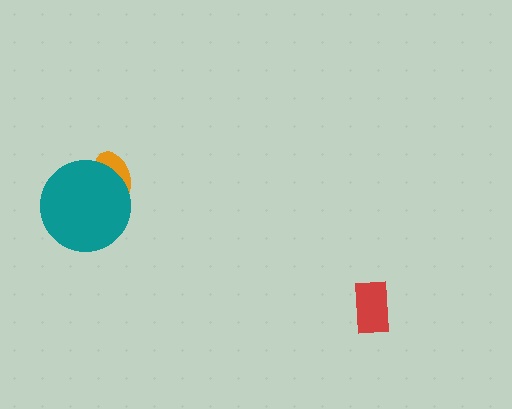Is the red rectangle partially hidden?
No, no other shape covers it.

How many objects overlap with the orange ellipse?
1 object overlaps with the orange ellipse.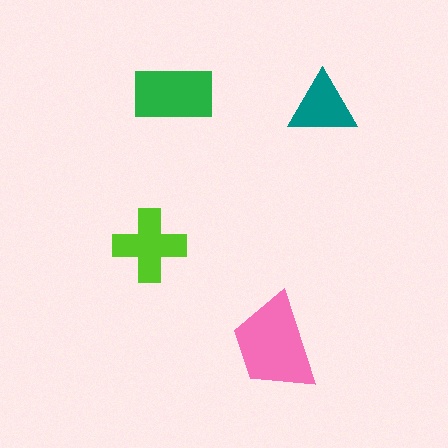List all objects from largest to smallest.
The pink trapezoid, the green rectangle, the lime cross, the teal triangle.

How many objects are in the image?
There are 4 objects in the image.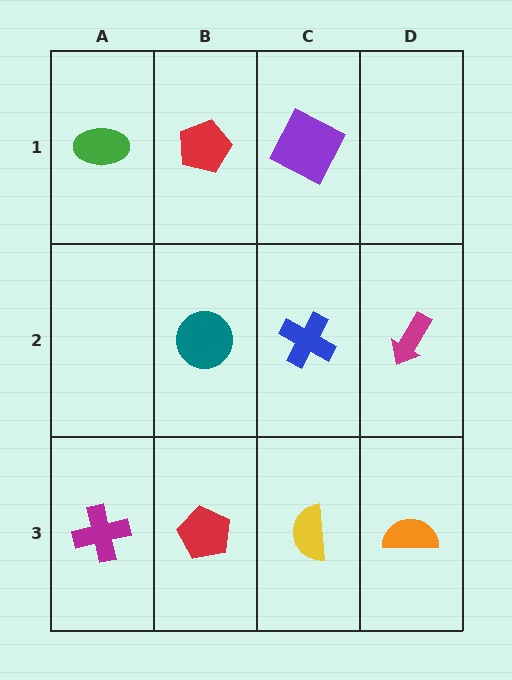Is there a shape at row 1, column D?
No, that cell is empty.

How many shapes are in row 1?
3 shapes.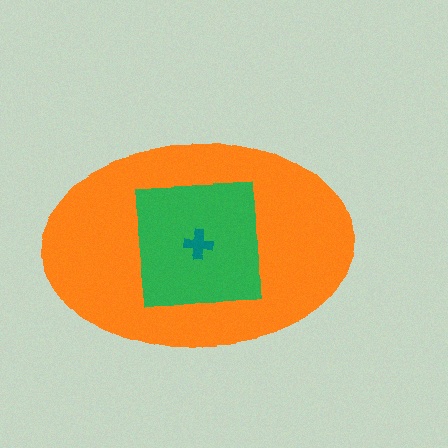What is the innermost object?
The teal cross.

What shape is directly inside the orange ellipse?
The green square.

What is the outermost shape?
The orange ellipse.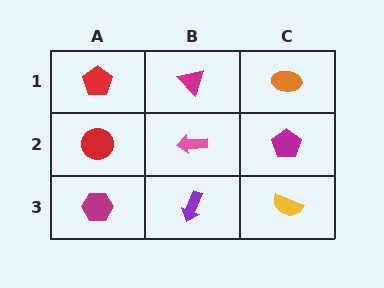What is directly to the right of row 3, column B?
A yellow semicircle.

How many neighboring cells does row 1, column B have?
3.